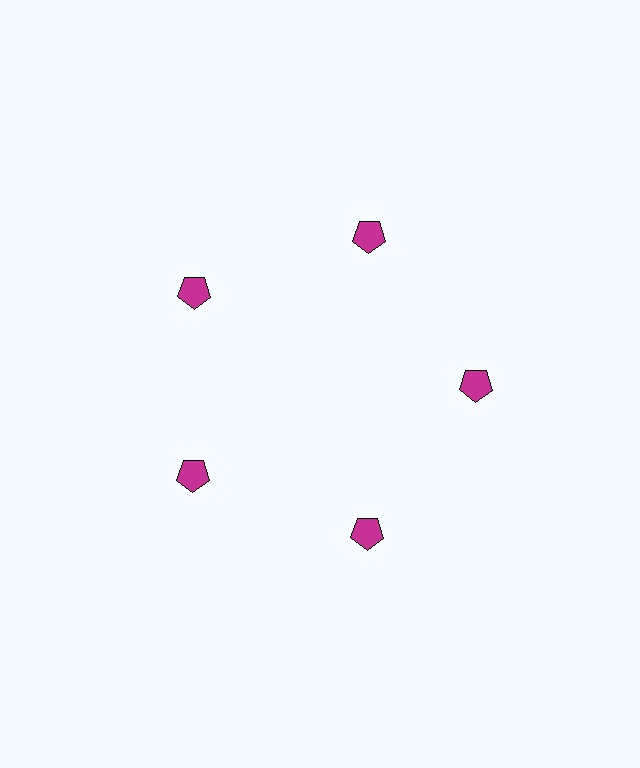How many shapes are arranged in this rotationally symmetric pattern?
There are 5 shapes, arranged in 5 groups of 1.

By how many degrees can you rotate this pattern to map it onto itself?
The pattern maps onto itself every 72 degrees of rotation.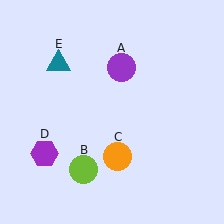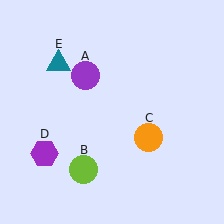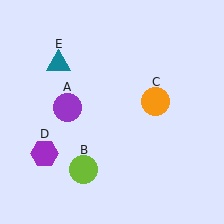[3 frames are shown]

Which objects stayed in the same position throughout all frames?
Lime circle (object B) and purple hexagon (object D) and teal triangle (object E) remained stationary.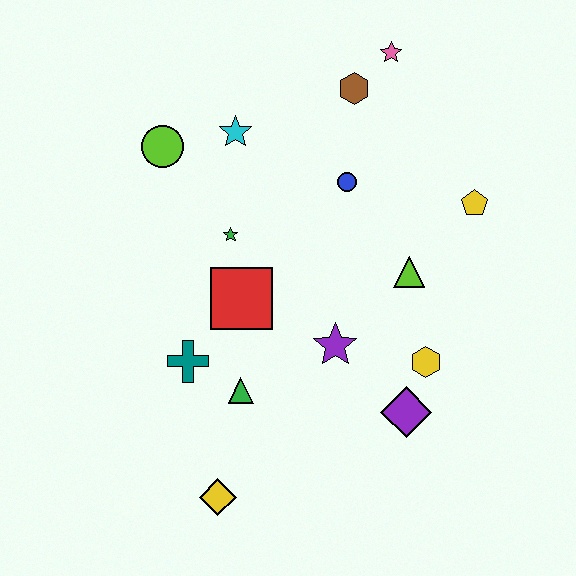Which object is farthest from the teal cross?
The pink star is farthest from the teal cross.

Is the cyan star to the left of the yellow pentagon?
Yes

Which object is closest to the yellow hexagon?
The purple diamond is closest to the yellow hexagon.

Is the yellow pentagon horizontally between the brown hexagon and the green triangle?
No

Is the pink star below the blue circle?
No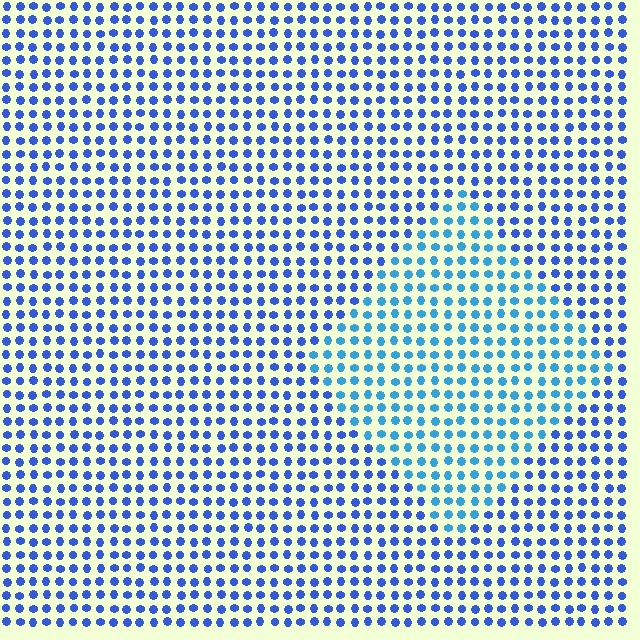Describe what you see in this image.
The image is filled with small blue elements in a uniform arrangement. A diamond-shaped region is visible where the elements are tinted to a slightly different hue, forming a subtle color boundary.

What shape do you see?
I see a diamond.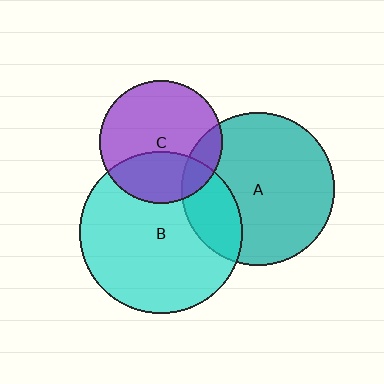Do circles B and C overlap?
Yes.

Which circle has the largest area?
Circle B (cyan).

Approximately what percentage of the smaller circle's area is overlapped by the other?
Approximately 35%.